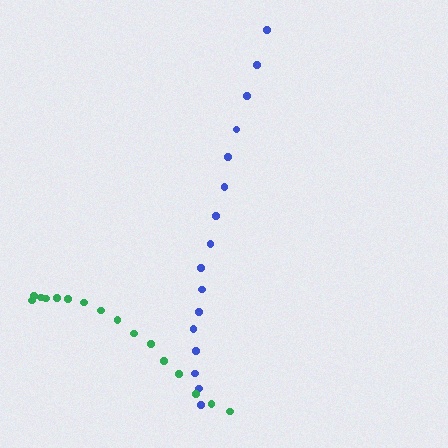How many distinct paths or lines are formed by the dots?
There are 2 distinct paths.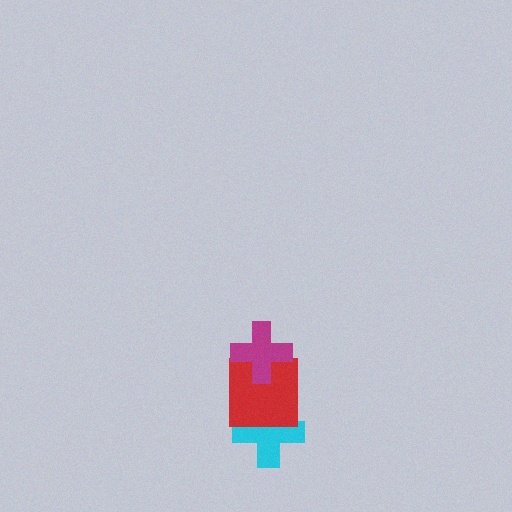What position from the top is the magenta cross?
The magenta cross is 1st from the top.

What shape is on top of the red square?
The magenta cross is on top of the red square.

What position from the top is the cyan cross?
The cyan cross is 3rd from the top.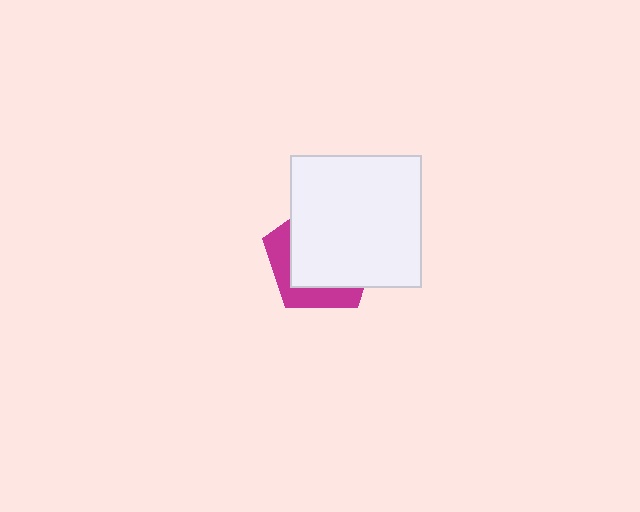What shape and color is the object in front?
The object in front is a white square.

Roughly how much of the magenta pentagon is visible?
A small part of it is visible (roughly 31%).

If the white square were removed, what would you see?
You would see the complete magenta pentagon.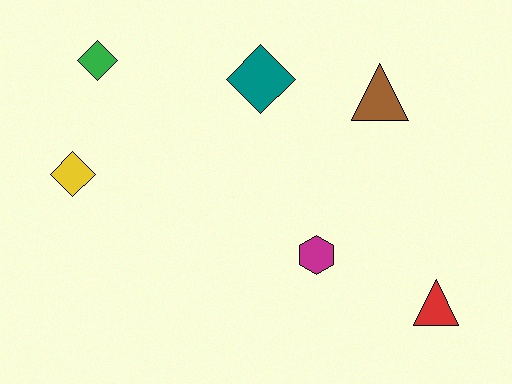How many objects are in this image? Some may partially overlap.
There are 6 objects.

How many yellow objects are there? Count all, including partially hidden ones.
There is 1 yellow object.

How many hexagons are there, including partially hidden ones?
There is 1 hexagon.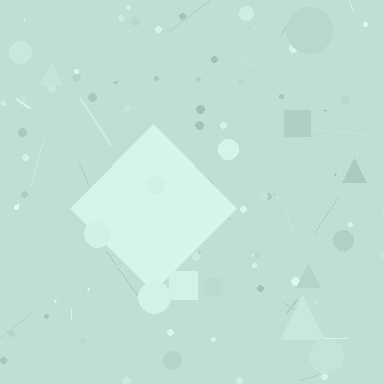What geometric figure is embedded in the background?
A diamond is embedded in the background.